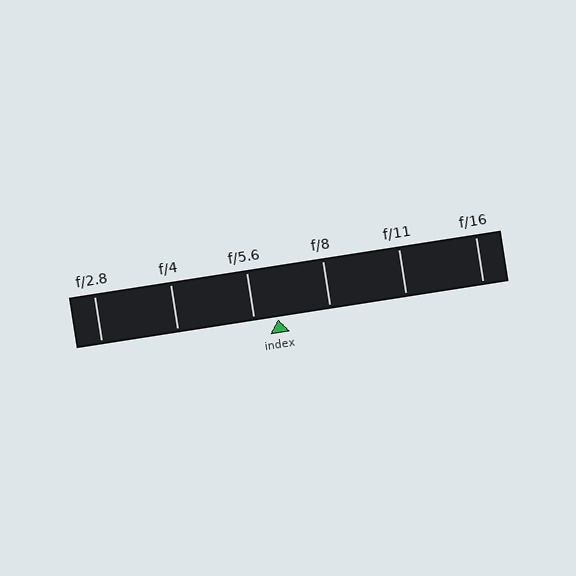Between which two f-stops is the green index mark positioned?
The index mark is between f/5.6 and f/8.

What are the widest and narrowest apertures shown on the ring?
The widest aperture shown is f/2.8 and the narrowest is f/16.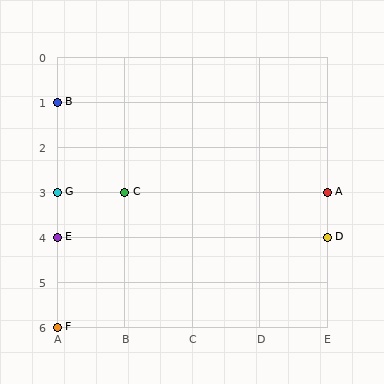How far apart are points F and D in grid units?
Points F and D are 4 columns and 2 rows apart (about 4.5 grid units diagonally).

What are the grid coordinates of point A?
Point A is at grid coordinates (E, 3).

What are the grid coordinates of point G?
Point G is at grid coordinates (A, 3).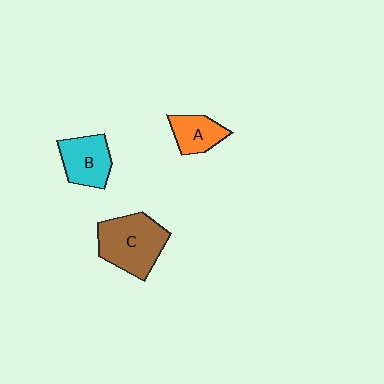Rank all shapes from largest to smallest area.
From largest to smallest: C (brown), B (cyan), A (orange).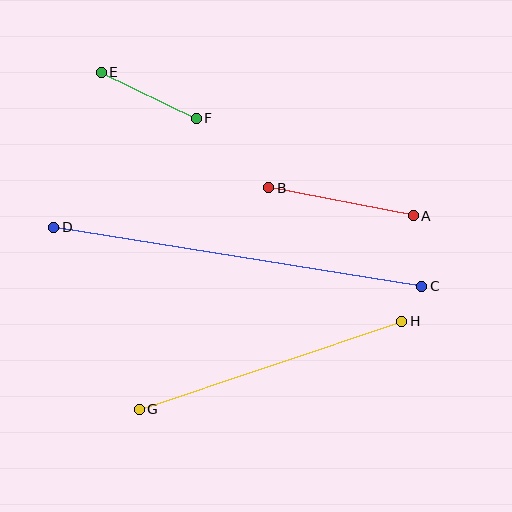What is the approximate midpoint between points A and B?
The midpoint is at approximately (341, 202) pixels.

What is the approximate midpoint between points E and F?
The midpoint is at approximately (149, 95) pixels.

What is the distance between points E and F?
The distance is approximately 106 pixels.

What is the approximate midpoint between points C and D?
The midpoint is at approximately (238, 257) pixels.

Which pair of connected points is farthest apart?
Points C and D are farthest apart.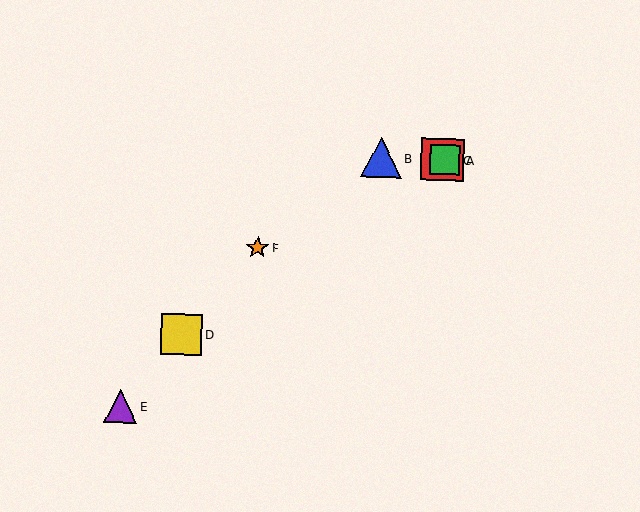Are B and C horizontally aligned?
Yes, both are at y≈158.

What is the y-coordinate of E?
Object E is at y≈406.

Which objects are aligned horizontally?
Objects A, B, C are aligned horizontally.